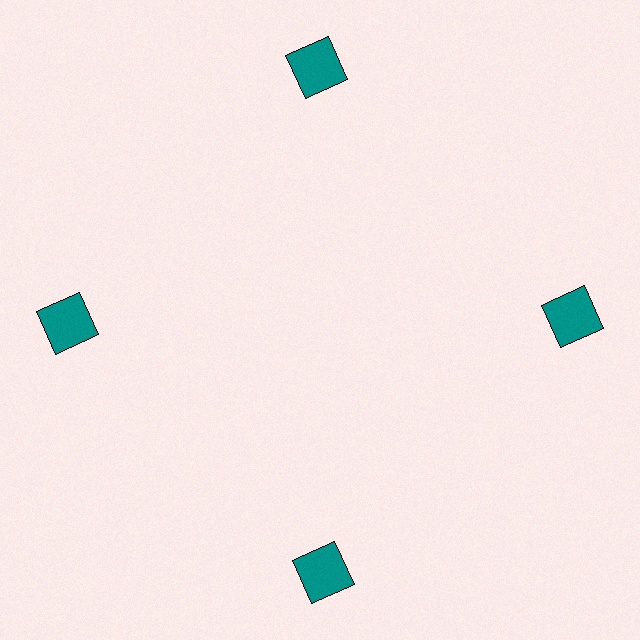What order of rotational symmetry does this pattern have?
This pattern has 4-fold rotational symmetry.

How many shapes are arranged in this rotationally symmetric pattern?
There are 4 shapes, arranged in 4 groups of 1.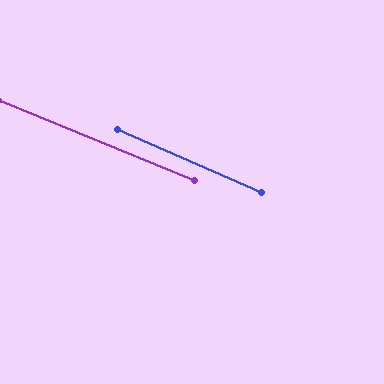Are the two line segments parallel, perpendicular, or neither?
Parallel — their directions differ by only 1.7°.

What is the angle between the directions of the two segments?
Approximately 2 degrees.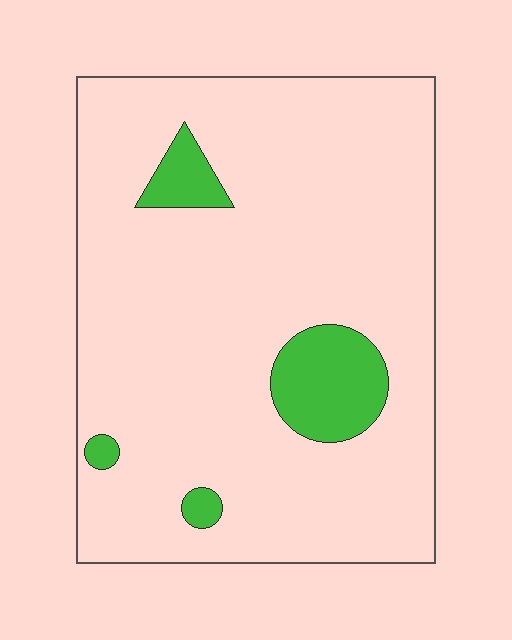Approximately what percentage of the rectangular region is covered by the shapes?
Approximately 10%.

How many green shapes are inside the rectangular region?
4.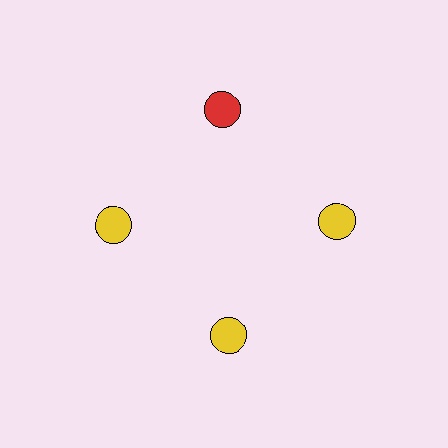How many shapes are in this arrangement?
There are 4 shapes arranged in a ring pattern.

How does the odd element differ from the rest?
It has a different color: red instead of yellow.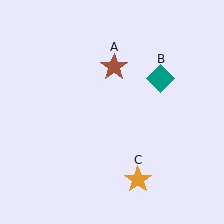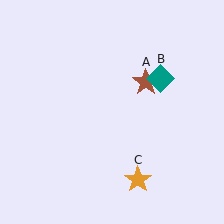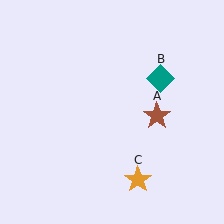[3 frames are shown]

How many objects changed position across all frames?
1 object changed position: brown star (object A).